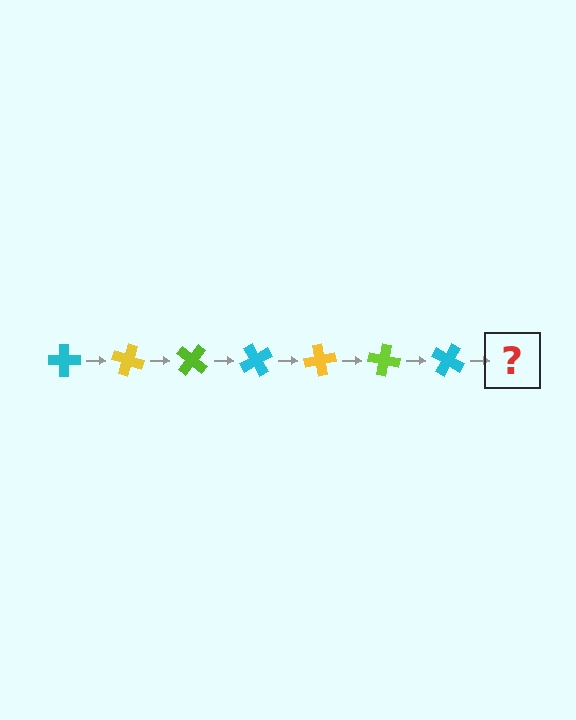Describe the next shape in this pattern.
It should be a yellow cross, rotated 140 degrees from the start.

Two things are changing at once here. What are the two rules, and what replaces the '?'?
The two rules are that it rotates 20 degrees each step and the color cycles through cyan, yellow, and lime. The '?' should be a yellow cross, rotated 140 degrees from the start.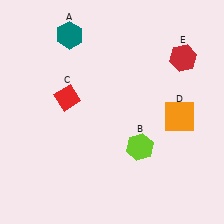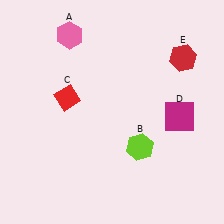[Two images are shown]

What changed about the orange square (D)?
In Image 1, D is orange. In Image 2, it changed to magenta.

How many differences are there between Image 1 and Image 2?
There are 2 differences between the two images.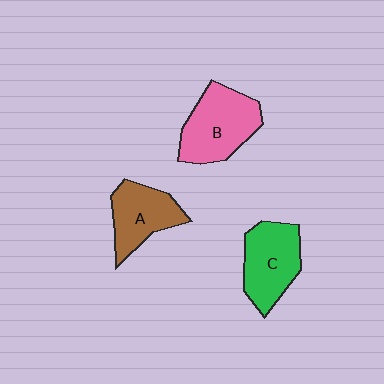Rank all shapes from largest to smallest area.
From largest to smallest: B (pink), C (green), A (brown).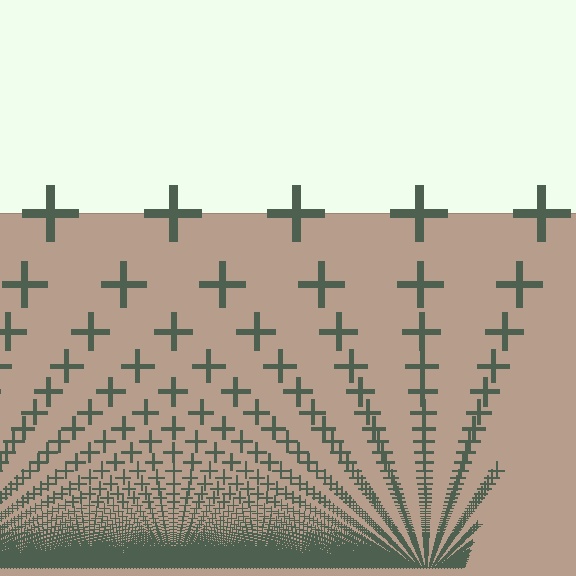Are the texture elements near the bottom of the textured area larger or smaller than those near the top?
Smaller. The gradient is inverted — elements near the bottom are smaller and denser.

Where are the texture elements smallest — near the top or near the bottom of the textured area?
Near the bottom.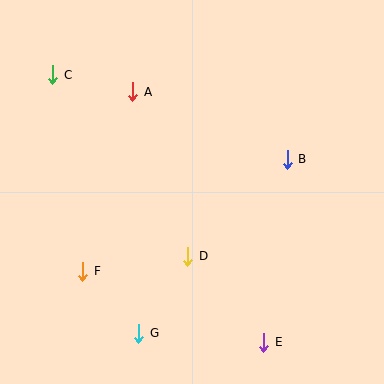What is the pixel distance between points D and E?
The distance between D and E is 115 pixels.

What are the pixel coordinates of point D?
Point D is at (188, 256).